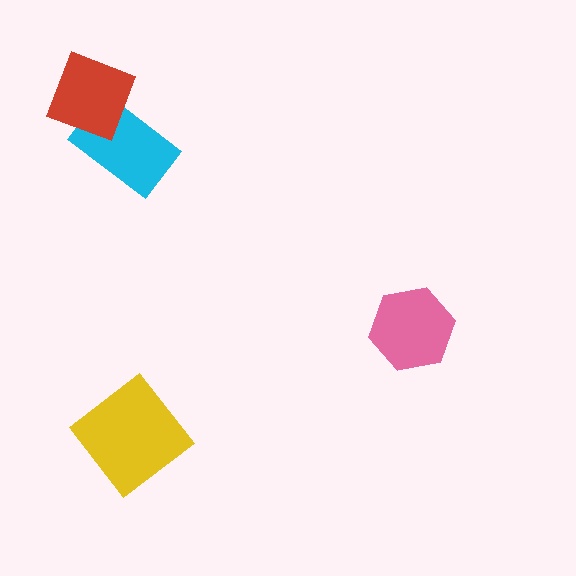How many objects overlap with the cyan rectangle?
1 object overlaps with the cyan rectangle.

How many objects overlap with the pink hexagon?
0 objects overlap with the pink hexagon.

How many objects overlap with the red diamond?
1 object overlaps with the red diamond.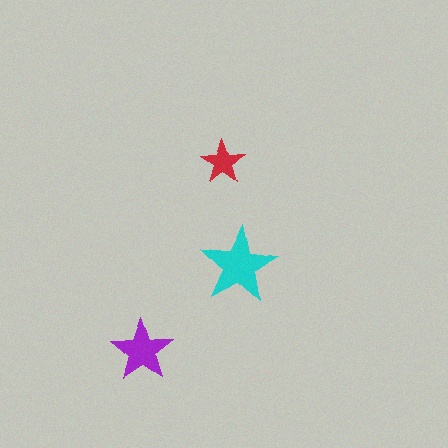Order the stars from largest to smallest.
the cyan one, the purple one, the red one.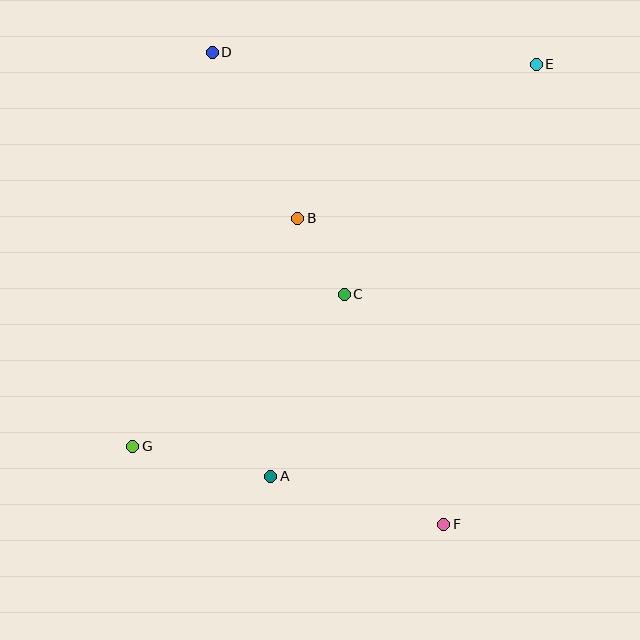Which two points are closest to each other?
Points B and C are closest to each other.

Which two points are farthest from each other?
Points E and G are farthest from each other.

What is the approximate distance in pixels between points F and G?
The distance between F and G is approximately 321 pixels.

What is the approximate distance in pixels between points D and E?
The distance between D and E is approximately 324 pixels.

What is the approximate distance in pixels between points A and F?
The distance between A and F is approximately 180 pixels.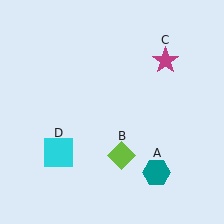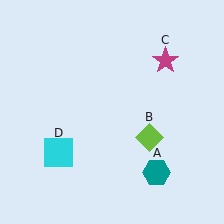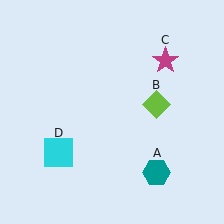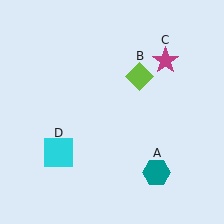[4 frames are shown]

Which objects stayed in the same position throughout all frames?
Teal hexagon (object A) and magenta star (object C) and cyan square (object D) remained stationary.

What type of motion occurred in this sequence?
The lime diamond (object B) rotated counterclockwise around the center of the scene.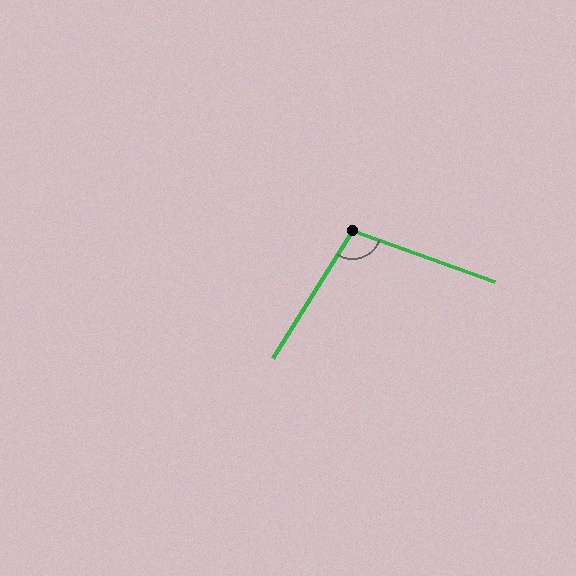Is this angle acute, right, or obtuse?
It is obtuse.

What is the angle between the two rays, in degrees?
Approximately 102 degrees.